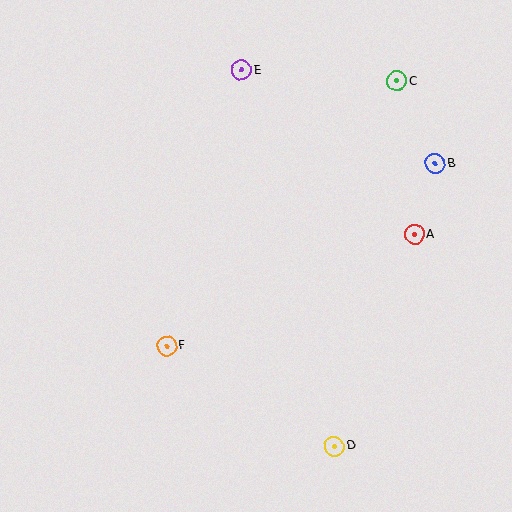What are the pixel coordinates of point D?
Point D is at (334, 446).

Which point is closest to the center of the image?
Point F at (167, 346) is closest to the center.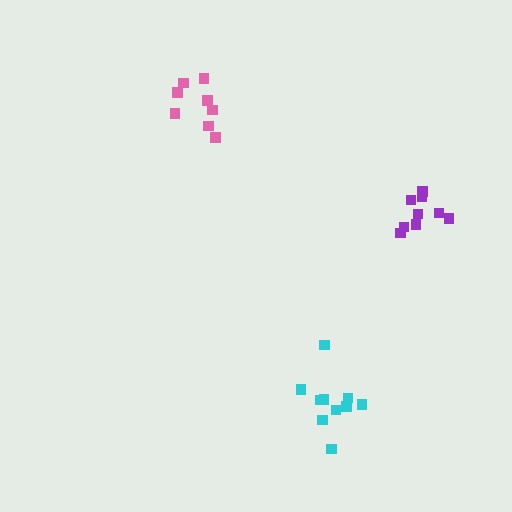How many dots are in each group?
Group 1: 8 dots, Group 2: 10 dots, Group 3: 9 dots (27 total).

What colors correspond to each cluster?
The clusters are colored: pink, cyan, purple.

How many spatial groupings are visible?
There are 3 spatial groupings.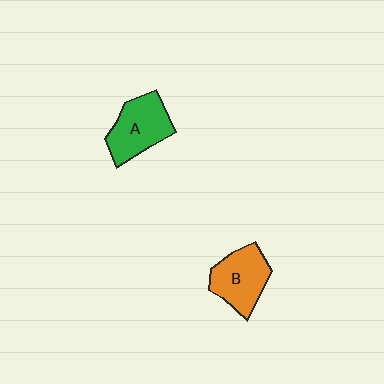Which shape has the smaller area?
Shape B (orange).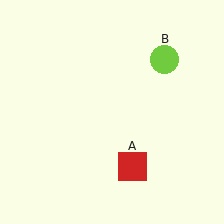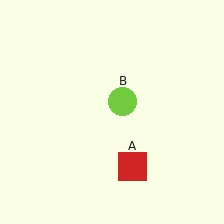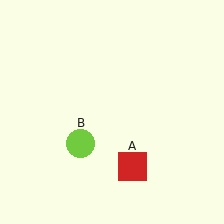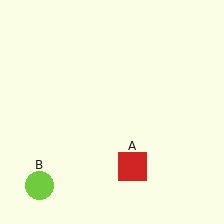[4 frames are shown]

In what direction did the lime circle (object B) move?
The lime circle (object B) moved down and to the left.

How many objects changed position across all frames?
1 object changed position: lime circle (object B).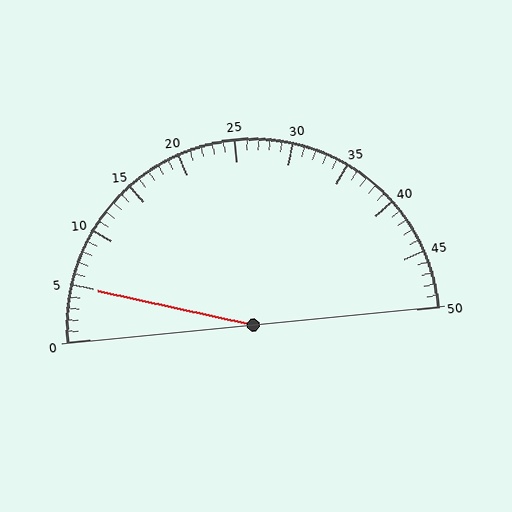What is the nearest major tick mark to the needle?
The nearest major tick mark is 5.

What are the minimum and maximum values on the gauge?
The gauge ranges from 0 to 50.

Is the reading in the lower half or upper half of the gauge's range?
The reading is in the lower half of the range (0 to 50).